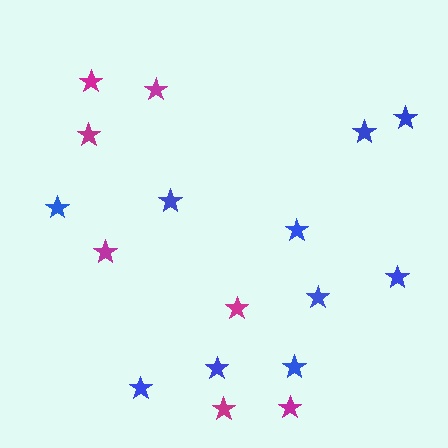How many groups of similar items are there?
There are 2 groups: one group of blue stars (10) and one group of magenta stars (7).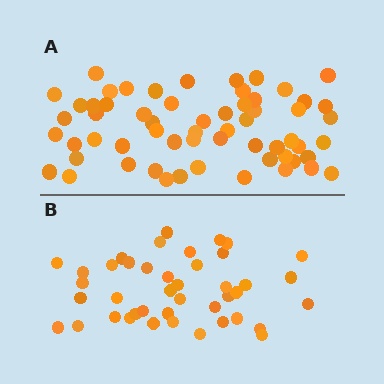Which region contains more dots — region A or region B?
Region A (the top region) has more dots.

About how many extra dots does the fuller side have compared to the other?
Region A has approximately 20 more dots than region B.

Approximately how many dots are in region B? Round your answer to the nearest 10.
About 40 dots. (The exact count is 42, which rounds to 40.)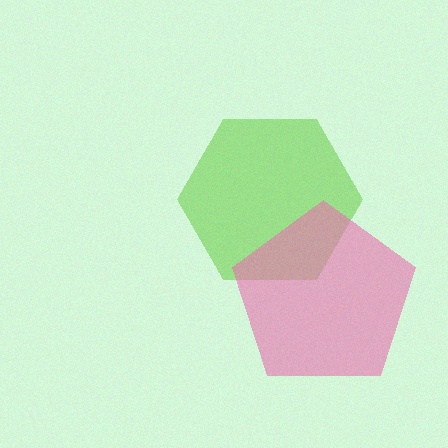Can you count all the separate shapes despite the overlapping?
Yes, there are 2 separate shapes.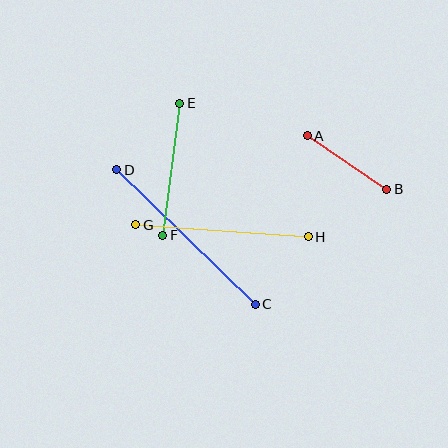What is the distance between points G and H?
The distance is approximately 173 pixels.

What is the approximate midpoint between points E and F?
The midpoint is at approximately (171, 169) pixels.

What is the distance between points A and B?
The distance is approximately 96 pixels.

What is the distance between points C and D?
The distance is approximately 193 pixels.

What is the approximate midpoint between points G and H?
The midpoint is at approximately (222, 231) pixels.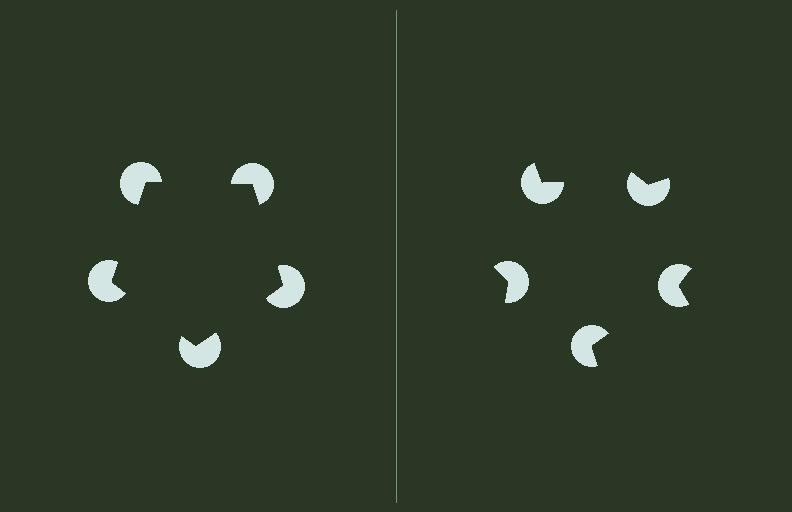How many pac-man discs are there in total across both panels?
10 — 5 on each side.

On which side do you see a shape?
An illusory pentagon appears on the left side. On the right side the wedge cuts are rotated, so no coherent shape forms.